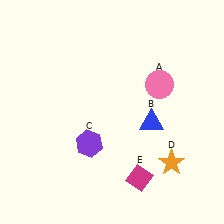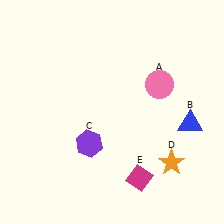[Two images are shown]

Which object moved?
The blue triangle (B) moved right.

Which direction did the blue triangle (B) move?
The blue triangle (B) moved right.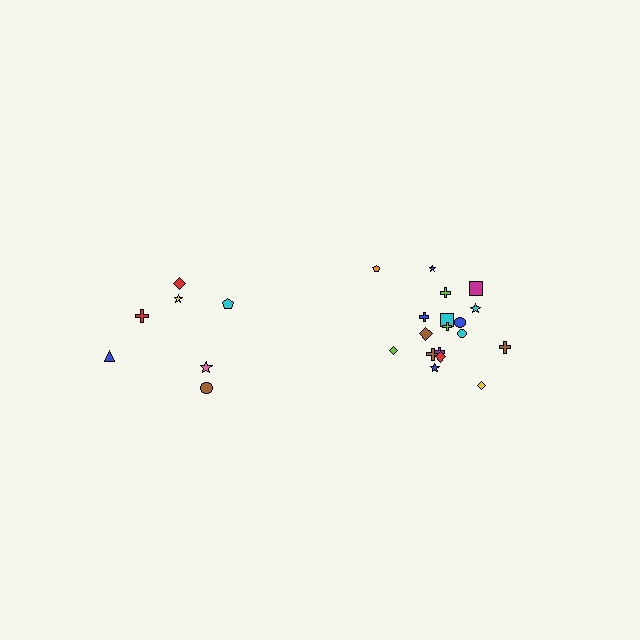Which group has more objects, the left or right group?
The right group.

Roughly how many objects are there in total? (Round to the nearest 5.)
Roughly 25 objects in total.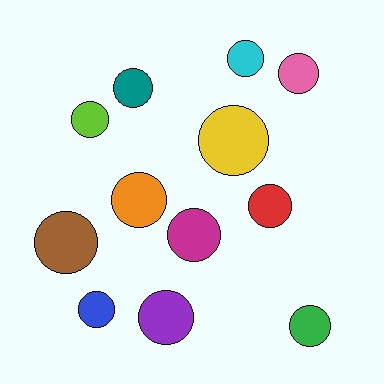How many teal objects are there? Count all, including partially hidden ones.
There is 1 teal object.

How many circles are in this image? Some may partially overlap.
There are 12 circles.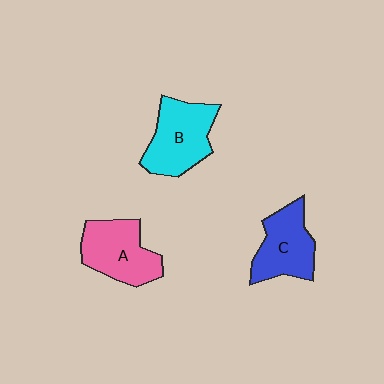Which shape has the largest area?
Shape B (cyan).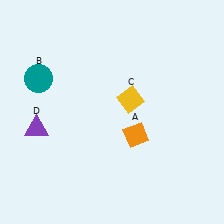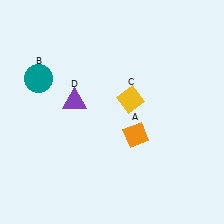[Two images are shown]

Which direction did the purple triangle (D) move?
The purple triangle (D) moved right.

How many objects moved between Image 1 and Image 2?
1 object moved between the two images.